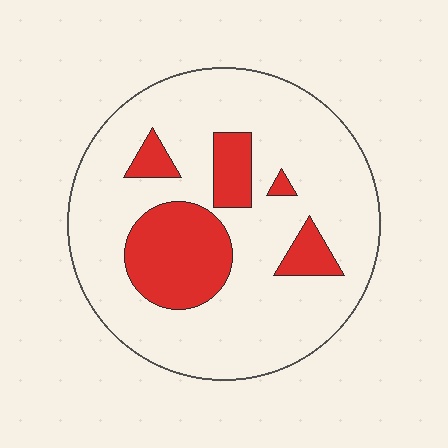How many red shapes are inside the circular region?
5.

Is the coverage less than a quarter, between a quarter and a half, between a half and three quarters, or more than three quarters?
Less than a quarter.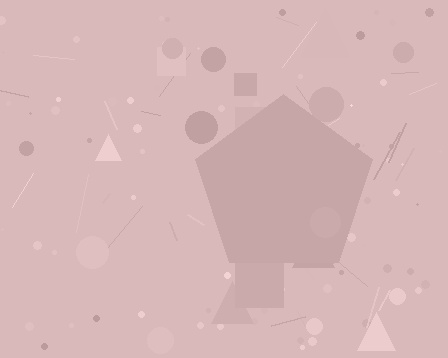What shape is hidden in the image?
A pentagon is hidden in the image.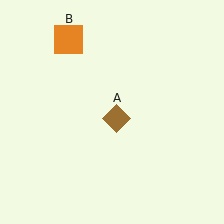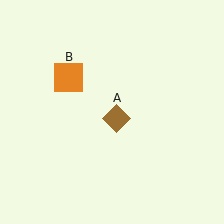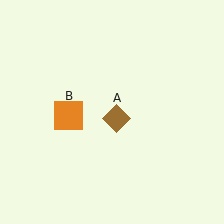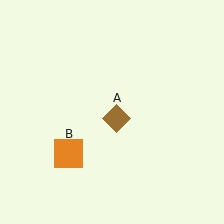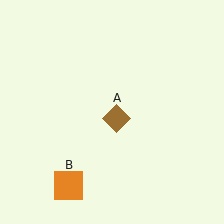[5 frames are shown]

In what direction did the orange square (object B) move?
The orange square (object B) moved down.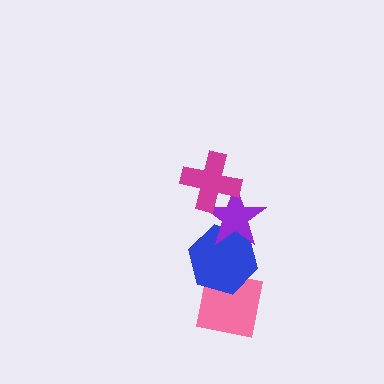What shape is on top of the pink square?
The blue hexagon is on top of the pink square.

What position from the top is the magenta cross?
The magenta cross is 1st from the top.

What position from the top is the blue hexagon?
The blue hexagon is 3rd from the top.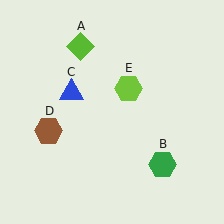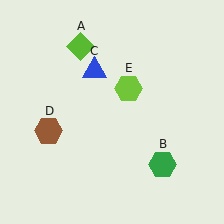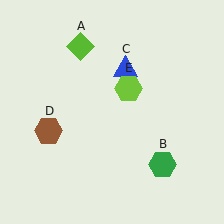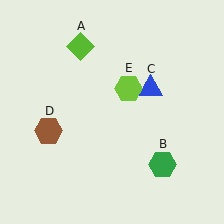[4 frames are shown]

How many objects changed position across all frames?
1 object changed position: blue triangle (object C).